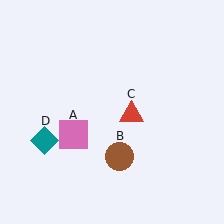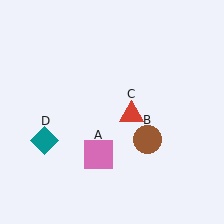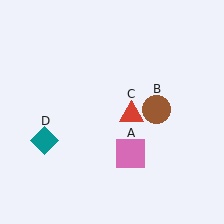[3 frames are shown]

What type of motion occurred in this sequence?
The pink square (object A), brown circle (object B) rotated counterclockwise around the center of the scene.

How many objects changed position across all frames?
2 objects changed position: pink square (object A), brown circle (object B).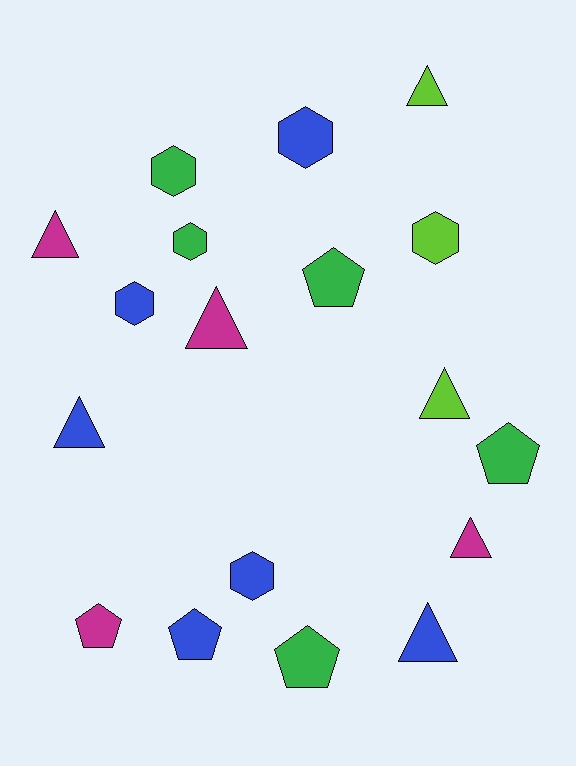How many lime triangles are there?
There are 2 lime triangles.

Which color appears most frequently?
Blue, with 6 objects.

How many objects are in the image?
There are 18 objects.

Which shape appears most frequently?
Triangle, with 7 objects.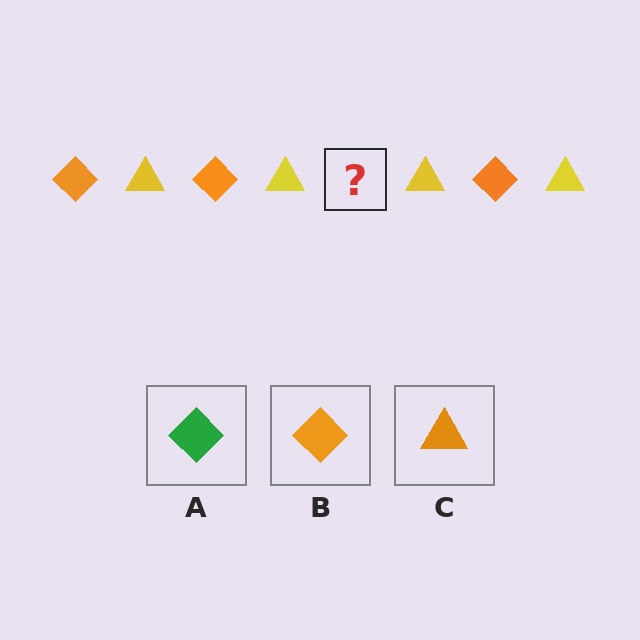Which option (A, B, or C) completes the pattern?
B.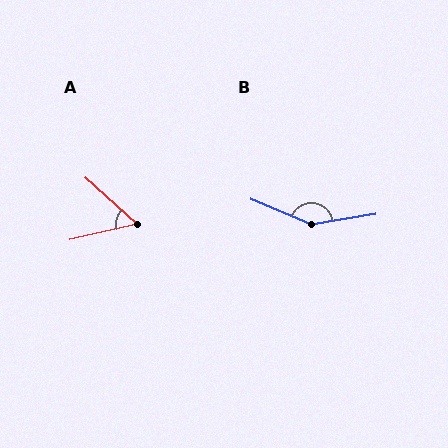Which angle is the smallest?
A, at approximately 55 degrees.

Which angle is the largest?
B, at approximately 148 degrees.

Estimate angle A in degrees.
Approximately 55 degrees.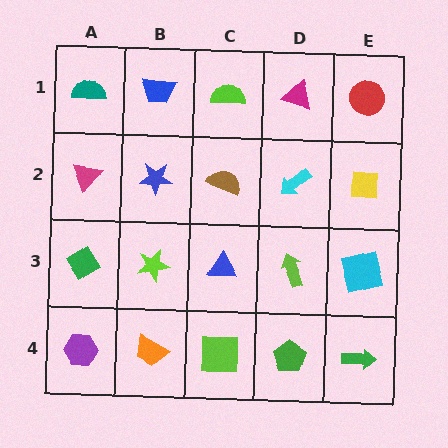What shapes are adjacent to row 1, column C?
A brown semicircle (row 2, column C), a blue trapezoid (row 1, column B), a magenta triangle (row 1, column D).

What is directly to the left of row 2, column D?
A brown semicircle.